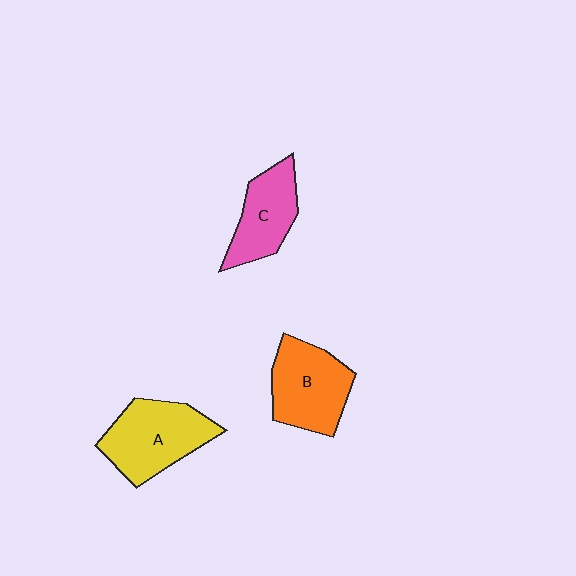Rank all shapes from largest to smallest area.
From largest to smallest: A (yellow), B (orange), C (pink).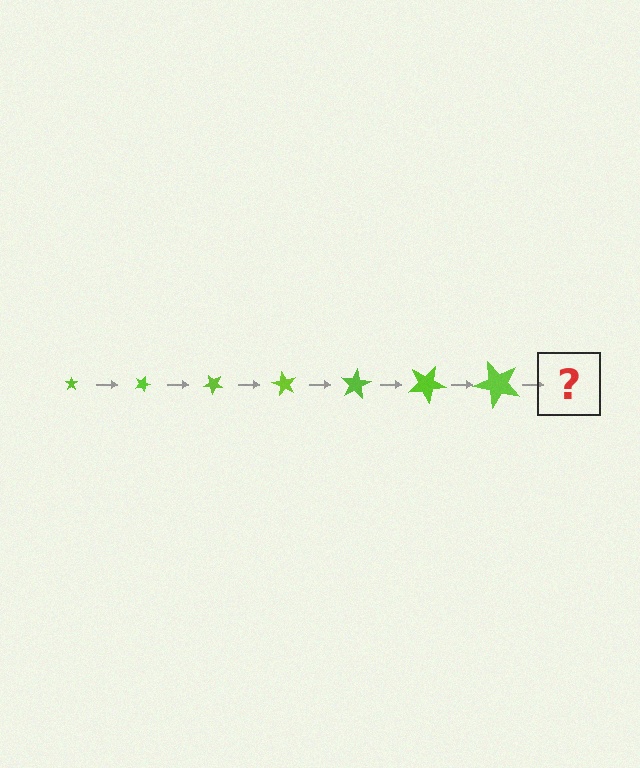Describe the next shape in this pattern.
It should be a star, larger than the previous one and rotated 140 degrees from the start.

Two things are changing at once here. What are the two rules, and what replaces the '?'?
The two rules are that the star grows larger each step and it rotates 20 degrees each step. The '?' should be a star, larger than the previous one and rotated 140 degrees from the start.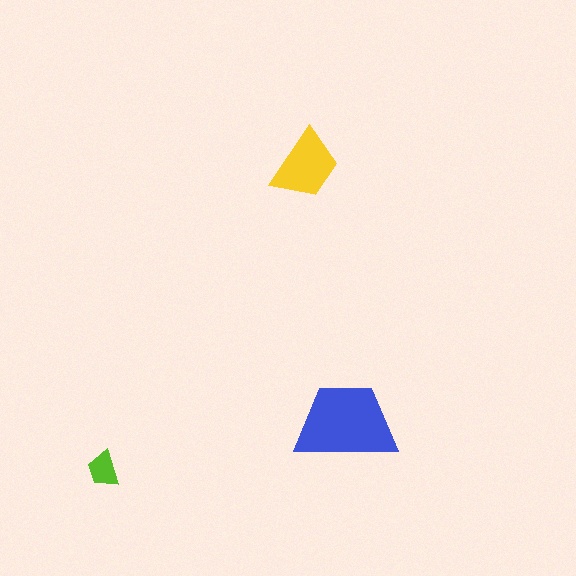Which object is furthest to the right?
The blue trapezoid is rightmost.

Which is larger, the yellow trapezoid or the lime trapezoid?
The yellow one.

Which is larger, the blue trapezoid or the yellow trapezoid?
The blue one.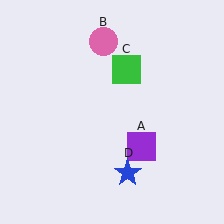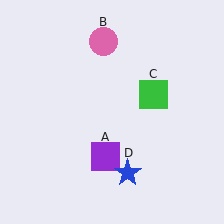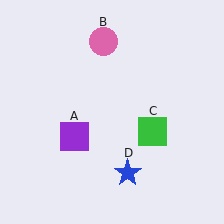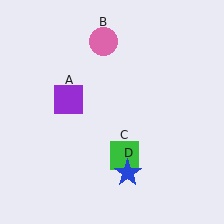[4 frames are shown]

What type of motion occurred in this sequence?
The purple square (object A), green square (object C) rotated clockwise around the center of the scene.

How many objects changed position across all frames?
2 objects changed position: purple square (object A), green square (object C).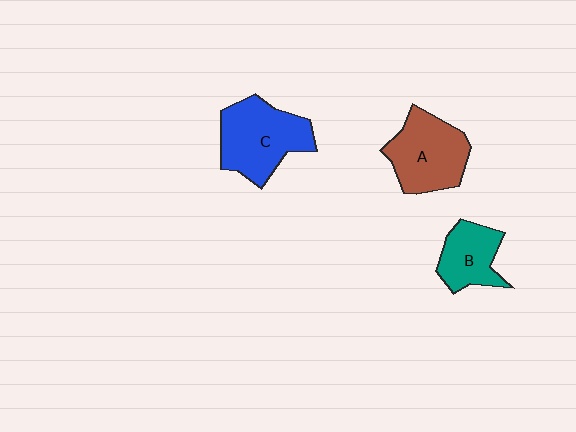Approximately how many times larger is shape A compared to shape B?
Approximately 1.4 times.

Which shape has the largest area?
Shape C (blue).